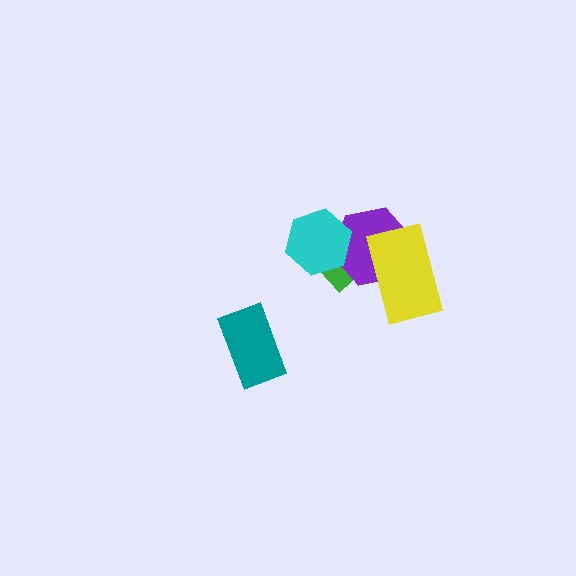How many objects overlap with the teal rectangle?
0 objects overlap with the teal rectangle.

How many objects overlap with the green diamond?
3 objects overlap with the green diamond.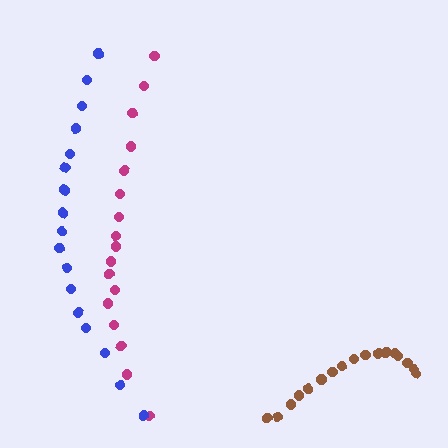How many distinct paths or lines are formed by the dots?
There are 3 distinct paths.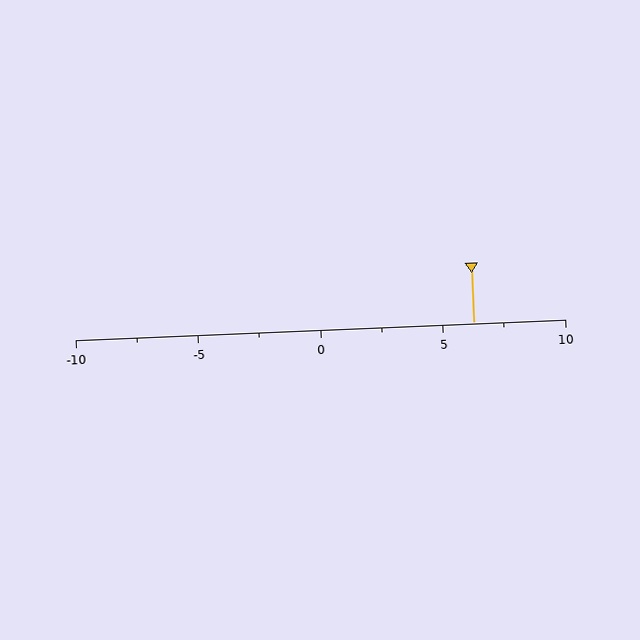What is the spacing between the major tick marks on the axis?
The major ticks are spaced 5 apart.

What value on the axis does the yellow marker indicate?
The marker indicates approximately 6.2.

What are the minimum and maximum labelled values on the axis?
The axis runs from -10 to 10.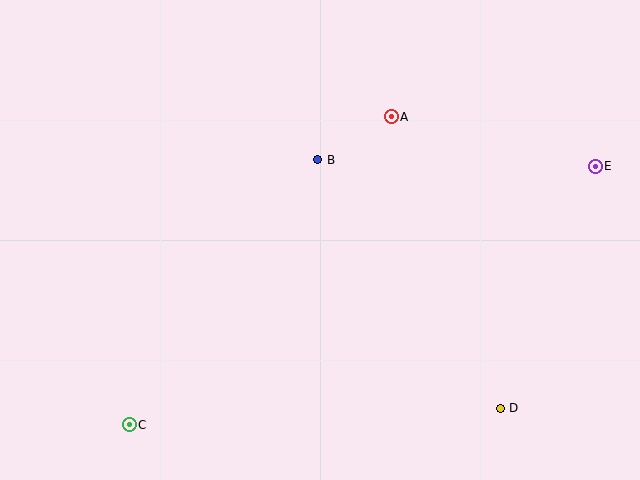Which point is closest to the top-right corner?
Point E is closest to the top-right corner.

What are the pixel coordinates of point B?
Point B is at (318, 160).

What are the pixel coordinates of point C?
Point C is at (129, 425).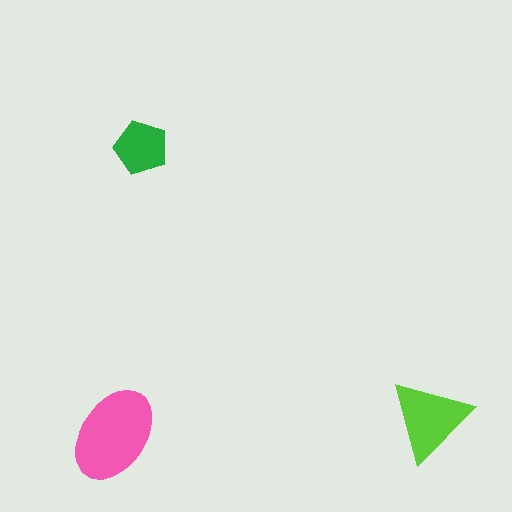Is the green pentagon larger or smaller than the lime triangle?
Smaller.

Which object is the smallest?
The green pentagon.